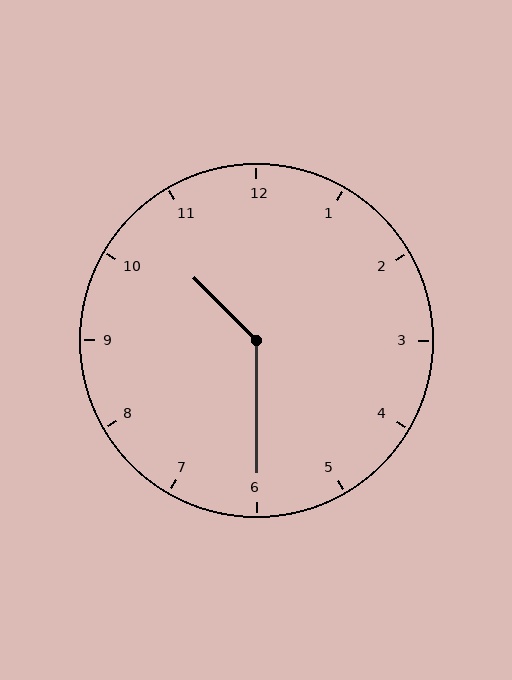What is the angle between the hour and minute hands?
Approximately 135 degrees.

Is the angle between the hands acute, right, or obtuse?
It is obtuse.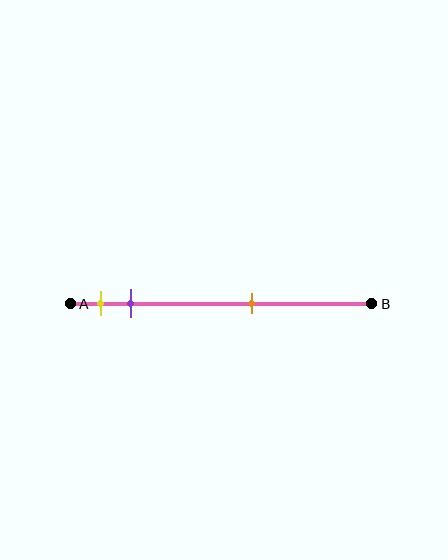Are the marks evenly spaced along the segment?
No, the marks are not evenly spaced.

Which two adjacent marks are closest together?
The yellow and purple marks are the closest adjacent pair.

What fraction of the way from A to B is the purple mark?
The purple mark is approximately 20% (0.2) of the way from A to B.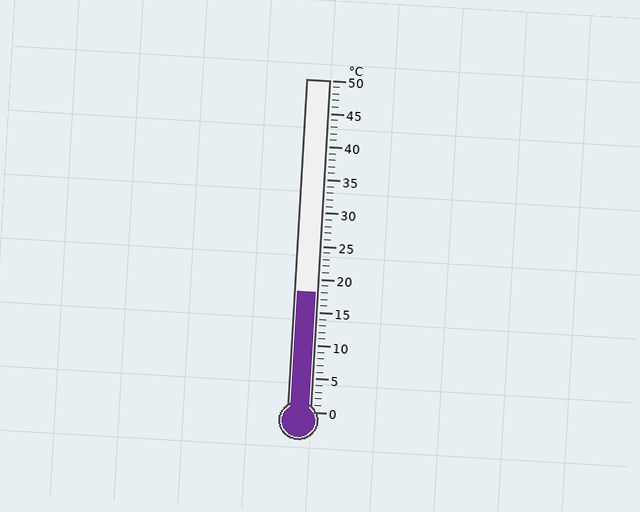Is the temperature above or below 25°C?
The temperature is below 25°C.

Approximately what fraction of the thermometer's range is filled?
The thermometer is filled to approximately 35% of its range.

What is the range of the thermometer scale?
The thermometer scale ranges from 0°C to 50°C.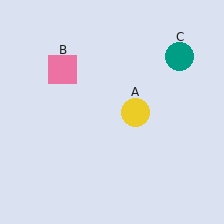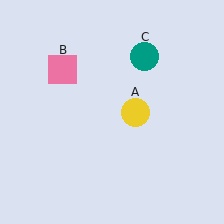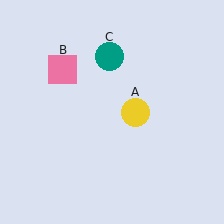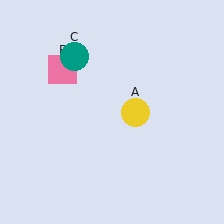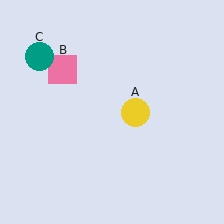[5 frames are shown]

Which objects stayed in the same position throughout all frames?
Yellow circle (object A) and pink square (object B) remained stationary.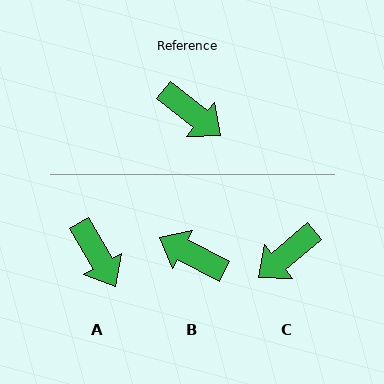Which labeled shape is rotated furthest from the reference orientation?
B, about 169 degrees away.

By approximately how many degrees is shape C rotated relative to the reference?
Approximately 102 degrees clockwise.